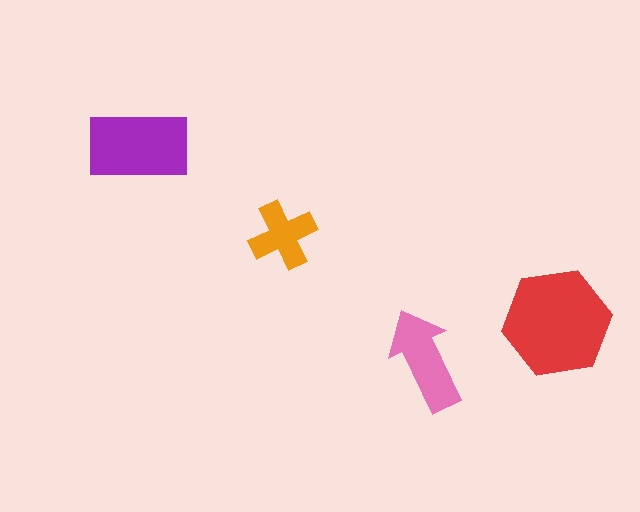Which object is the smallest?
The orange cross.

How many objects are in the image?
There are 4 objects in the image.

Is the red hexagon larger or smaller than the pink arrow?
Larger.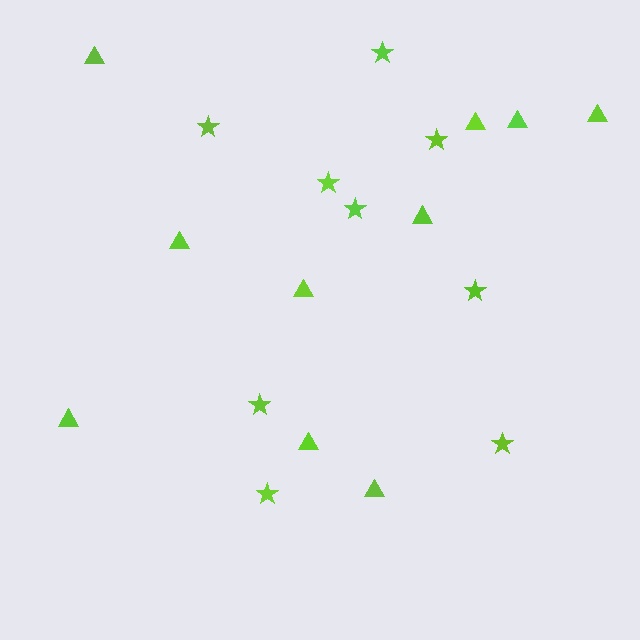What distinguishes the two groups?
There are 2 groups: one group of stars (9) and one group of triangles (10).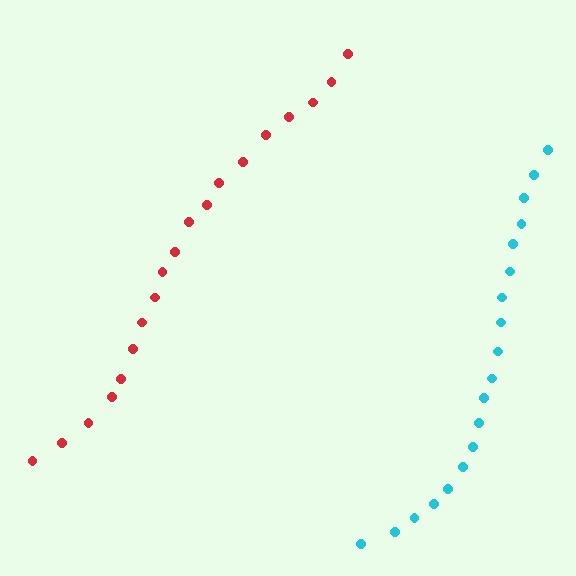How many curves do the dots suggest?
There are 2 distinct paths.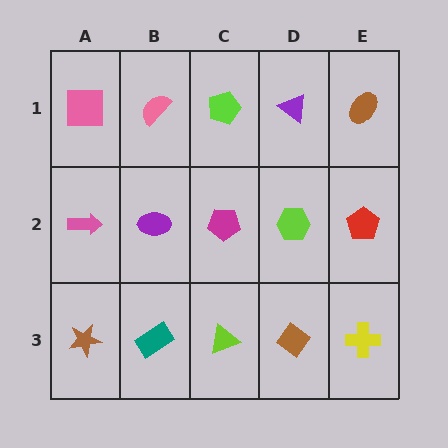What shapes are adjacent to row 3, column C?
A magenta pentagon (row 2, column C), a teal rectangle (row 3, column B), a brown diamond (row 3, column D).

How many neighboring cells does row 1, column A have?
2.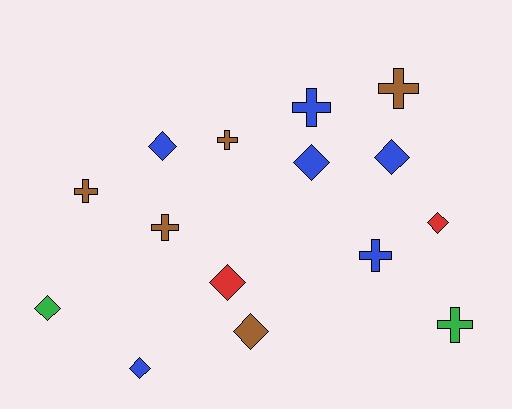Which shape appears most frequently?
Diamond, with 8 objects.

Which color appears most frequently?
Blue, with 6 objects.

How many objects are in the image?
There are 15 objects.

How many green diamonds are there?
There is 1 green diamond.